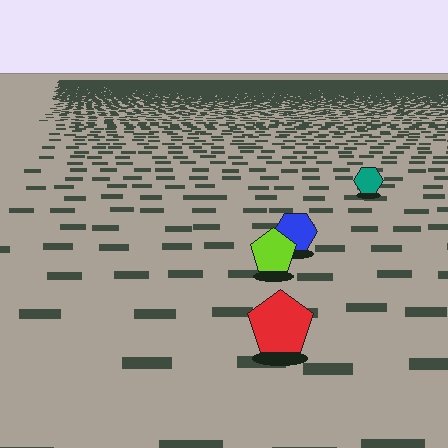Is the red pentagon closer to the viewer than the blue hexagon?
Yes. The red pentagon is closer — you can tell from the texture gradient: the ground texture is coarser near it.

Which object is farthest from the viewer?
The teal hexagon is farthest from the viewer. It appears smaller and the ground texture around it is denser.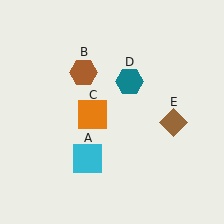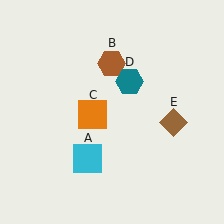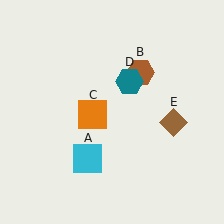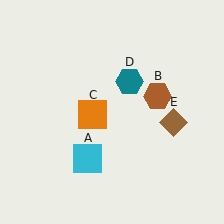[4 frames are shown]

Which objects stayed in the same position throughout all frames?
Cyan square (object A) and orange square (object C) and teal hexagon (object D) and brown diamond (object E) remained stationary.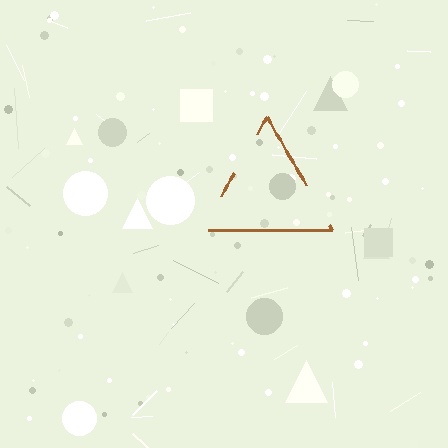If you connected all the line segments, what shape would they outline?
They would outline a triangle.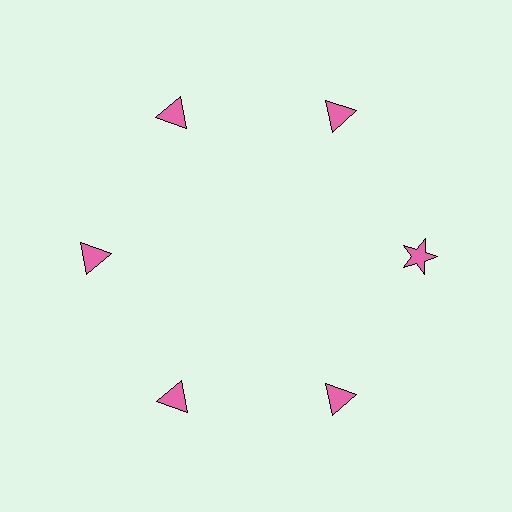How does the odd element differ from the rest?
It has a different shape: star instead of triangle.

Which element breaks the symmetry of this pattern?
The pink star at roughly the 3 o'clock position breaks the symmetry. All other shapes are pink triangles.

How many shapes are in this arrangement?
There are 6 shapes arranged in a ring pattern.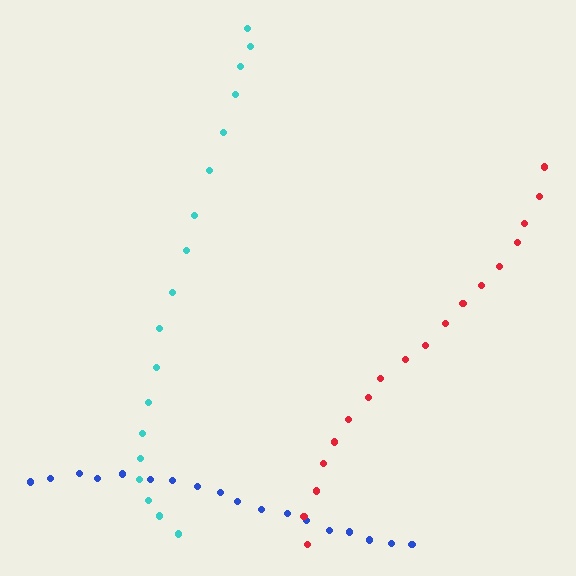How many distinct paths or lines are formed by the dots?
There are 3 distinct paths.